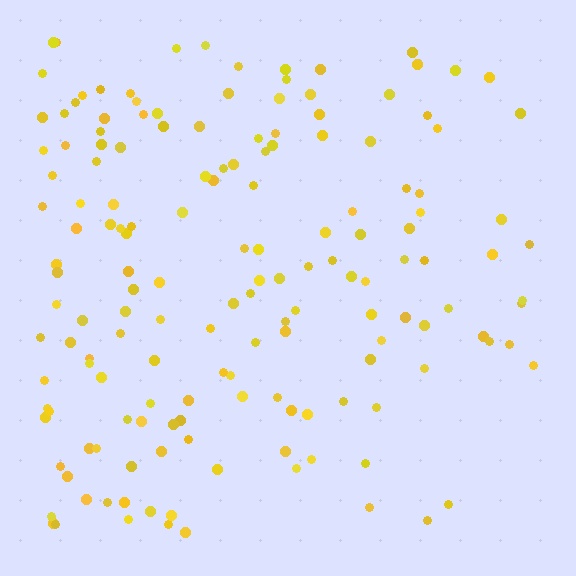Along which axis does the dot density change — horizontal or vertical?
Horizontal.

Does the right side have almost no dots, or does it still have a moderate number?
Still a moderate number, just noticeably fewer than the left.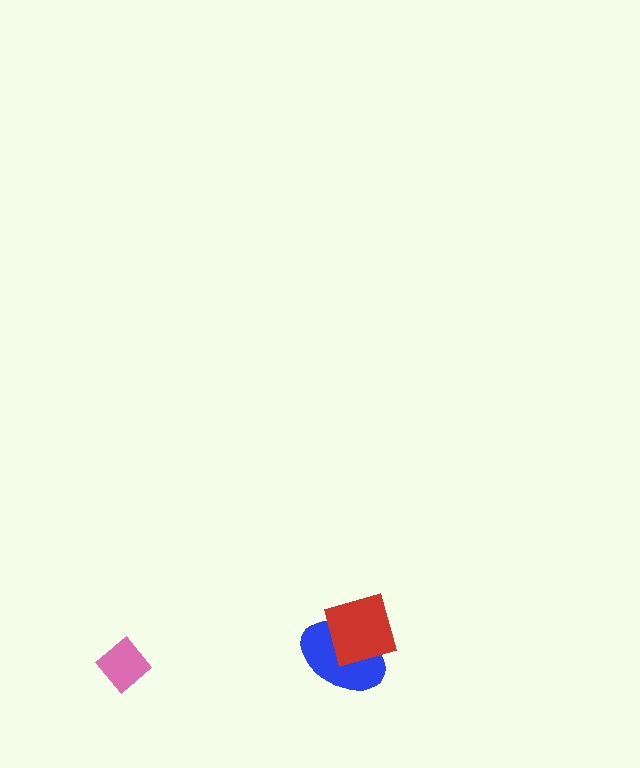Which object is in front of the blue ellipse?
The red diamond is in front of the blue ellipse.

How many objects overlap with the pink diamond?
0 objects overlap with the pink diamond.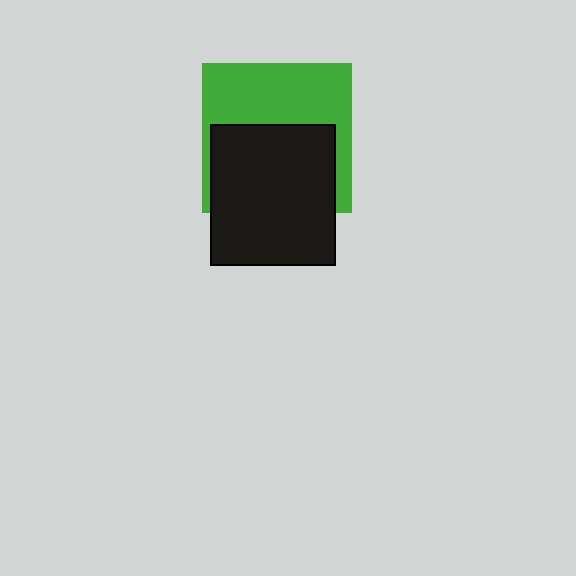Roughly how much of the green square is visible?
About half of it is visible (roughly 50%).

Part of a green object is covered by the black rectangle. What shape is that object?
It is a square.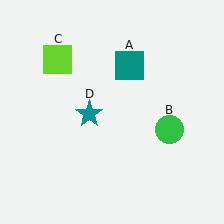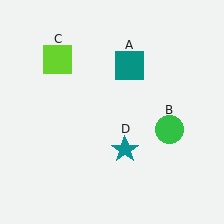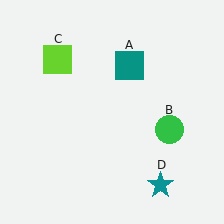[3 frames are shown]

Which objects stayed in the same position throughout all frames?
Teal square (object A) and green circle (object B) and lime square (object C) remained stationary.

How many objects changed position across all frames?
1 object changed position: teal star (object D).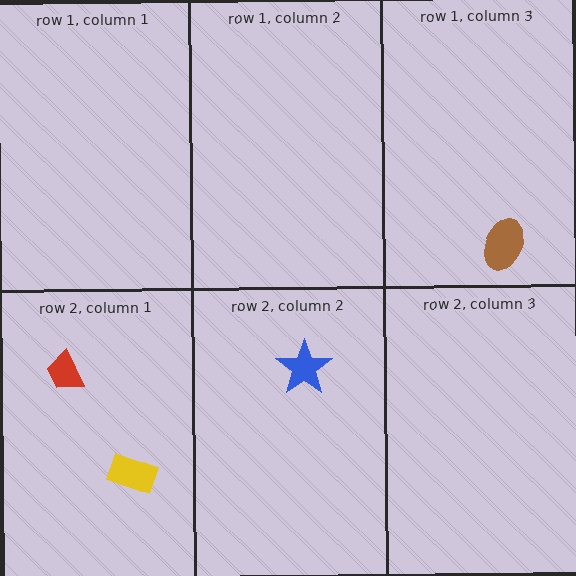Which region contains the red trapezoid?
The row 2, column 1 region.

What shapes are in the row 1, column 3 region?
The brown ellipse.